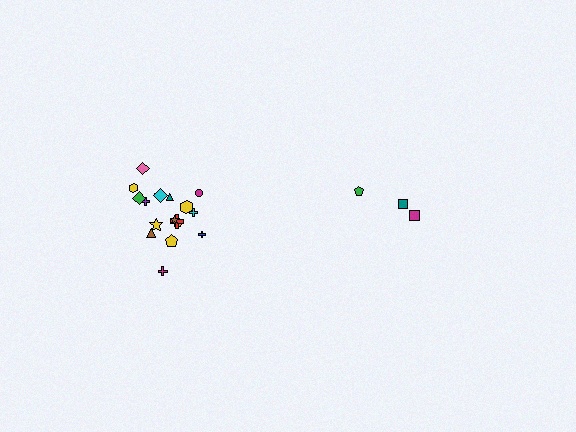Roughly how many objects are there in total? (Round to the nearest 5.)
Roughly 20 objects in total.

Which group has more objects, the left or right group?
The left group.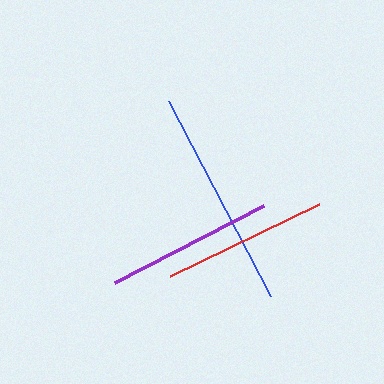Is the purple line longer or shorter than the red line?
The purple line is longer than the red line.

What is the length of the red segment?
The red segment is approximately 165 pixels long.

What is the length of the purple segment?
The purple segment is approximately 168 pixels long.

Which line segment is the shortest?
The red line is the shortest at approximately 165 pixels.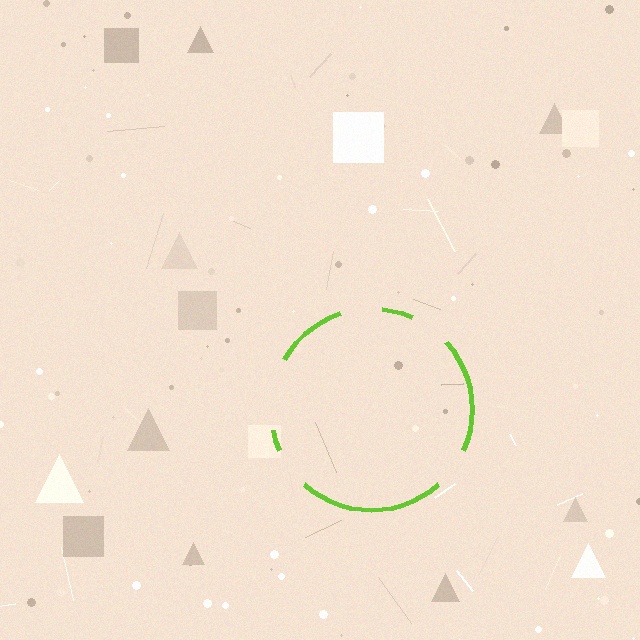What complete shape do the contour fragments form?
The contour fragments form a circle.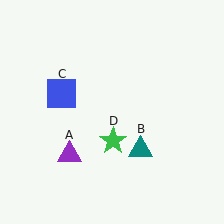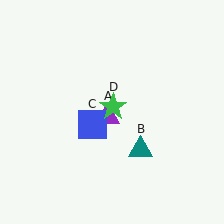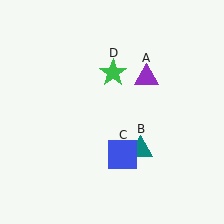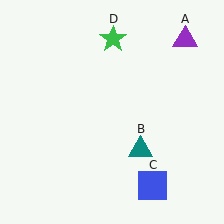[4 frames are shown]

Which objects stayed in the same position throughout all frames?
Teal triangle (object B) remained stationary.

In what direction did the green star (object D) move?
The green star (object D) moved up.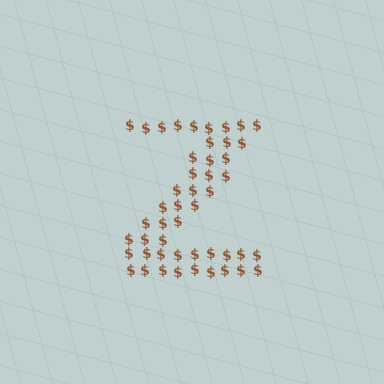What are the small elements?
The small elements are dollar signs.